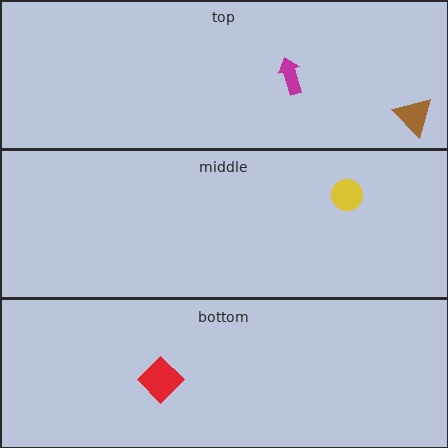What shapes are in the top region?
The brown triangle, the magenta arrow.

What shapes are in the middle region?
The yellow circle.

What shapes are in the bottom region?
The red diamond.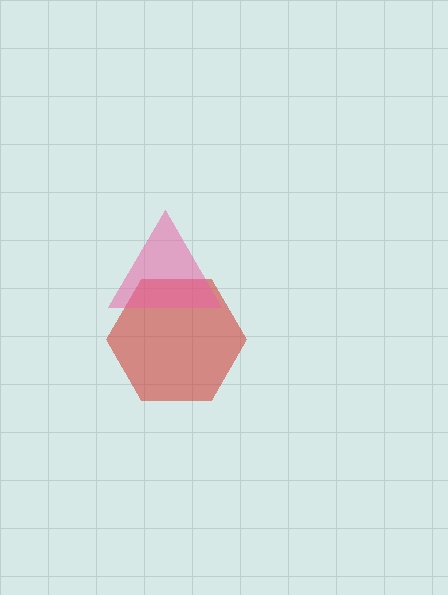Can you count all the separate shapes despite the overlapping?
Yes, there are 2 separate shapes.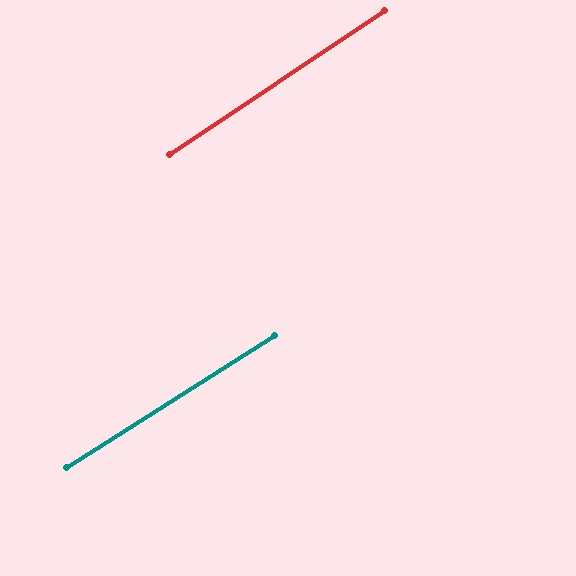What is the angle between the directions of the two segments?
Approximately 1 degree.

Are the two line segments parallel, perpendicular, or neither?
Parallel — their directions differ by only 1.4°.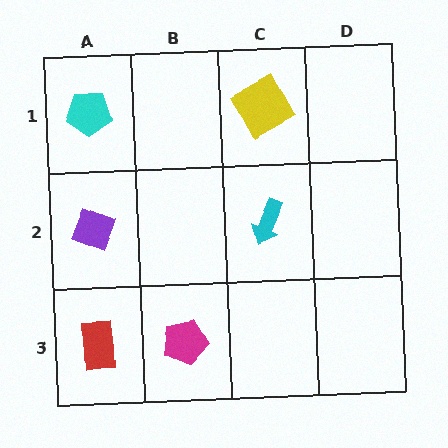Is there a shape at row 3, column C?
No, that cell is empty.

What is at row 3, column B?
A magenta pentagon.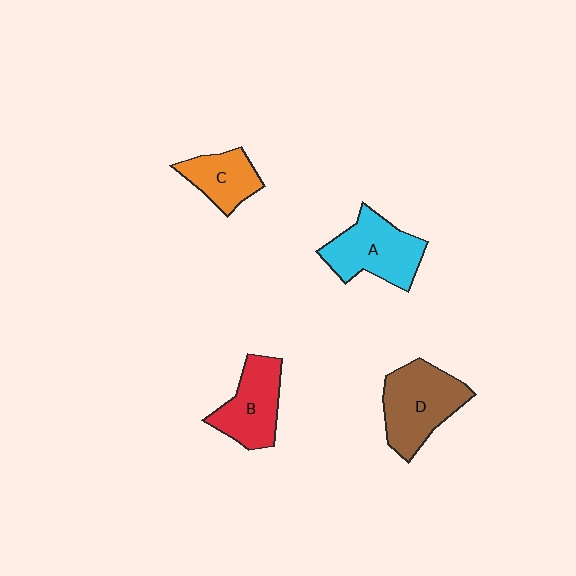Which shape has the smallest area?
Shape C (orange).